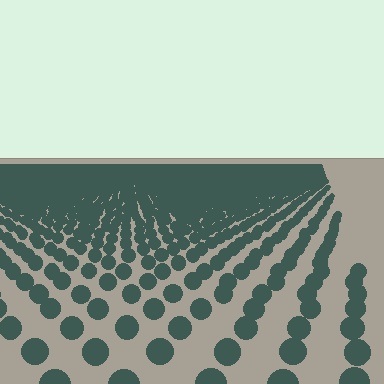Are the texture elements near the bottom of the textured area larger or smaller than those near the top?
Larger. Near the bottom, elements are closer to the viewer and appear at a bigger on-screen size.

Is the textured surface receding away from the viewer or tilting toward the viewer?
The surface is receding away from the viewer. Texture elements get smaller and denser toward the top.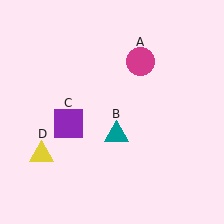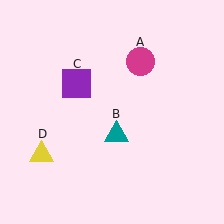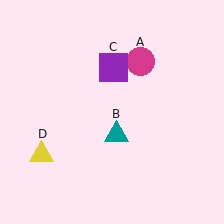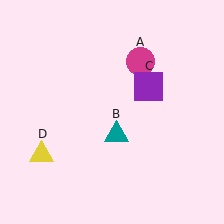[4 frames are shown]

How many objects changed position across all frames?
1 object changed position: purple square (object C).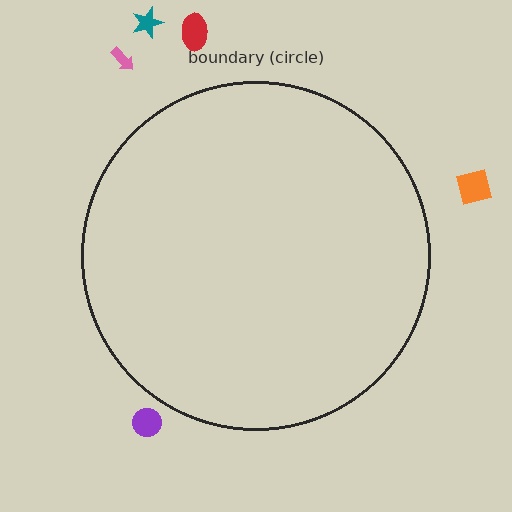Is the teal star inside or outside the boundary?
Outside.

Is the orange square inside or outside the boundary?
Outside.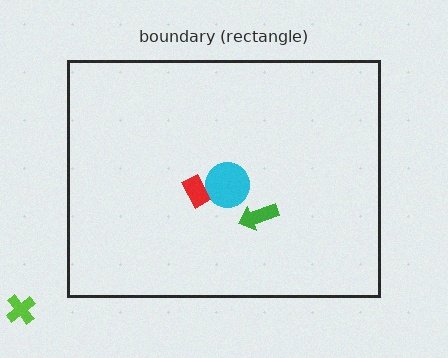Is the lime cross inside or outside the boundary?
Outside.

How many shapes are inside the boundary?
3 inside, 1 outside.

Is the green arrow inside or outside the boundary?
Inside.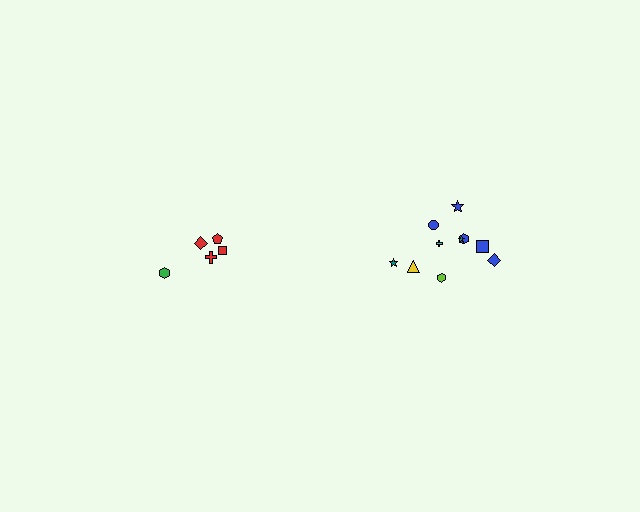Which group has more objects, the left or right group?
The right group.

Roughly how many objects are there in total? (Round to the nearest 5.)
Roughly 15 objects in total.